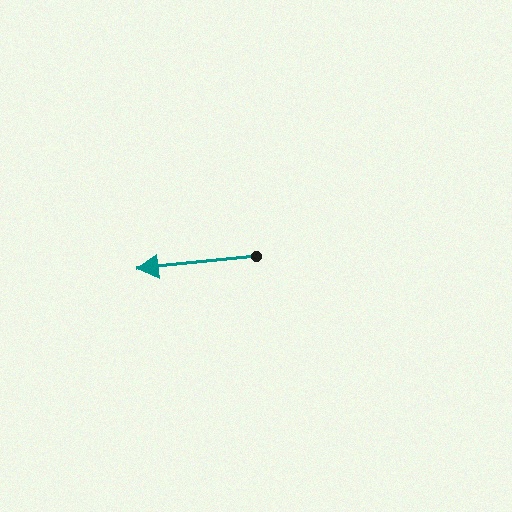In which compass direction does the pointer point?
West.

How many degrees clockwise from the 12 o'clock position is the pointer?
Approximately 264 degrees.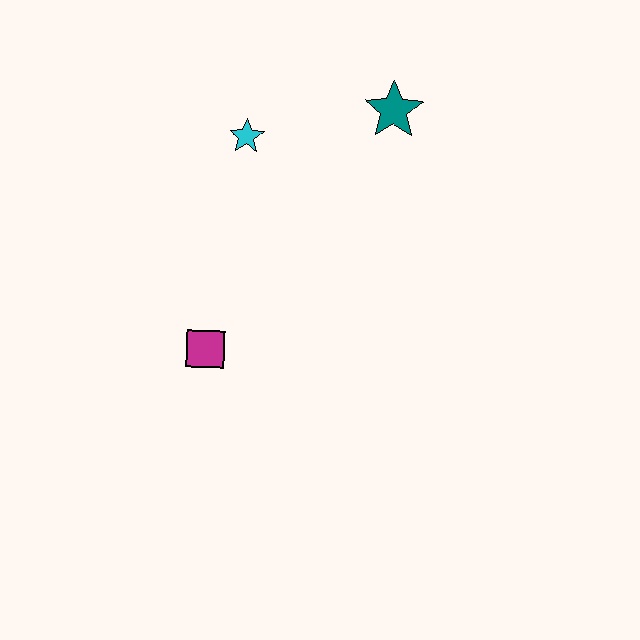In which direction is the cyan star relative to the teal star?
The cyan star is to the left of the teal star.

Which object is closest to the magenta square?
The cyan star is closest to the magenta square.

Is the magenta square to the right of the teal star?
No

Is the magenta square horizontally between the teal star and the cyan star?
No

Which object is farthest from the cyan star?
The magenta square is farthest from the cyan star.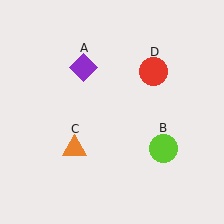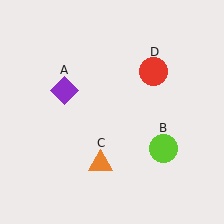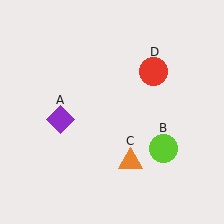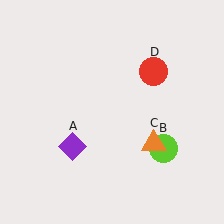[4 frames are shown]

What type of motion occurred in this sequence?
The purple diamond (object A), orange triangle (object C) rotated counterclockwise around the center of the scene.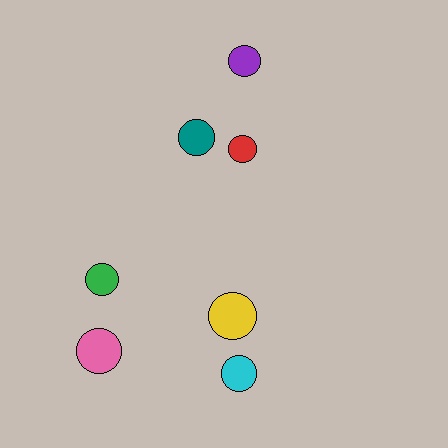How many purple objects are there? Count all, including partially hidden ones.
There is 1 purple object.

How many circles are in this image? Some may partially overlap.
There are 7 circles.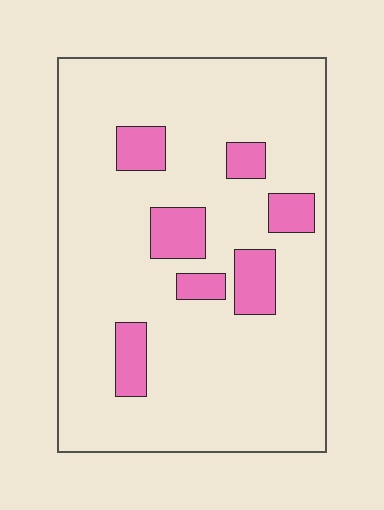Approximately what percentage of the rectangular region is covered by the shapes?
Approximately 15%.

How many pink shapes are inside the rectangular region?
7.